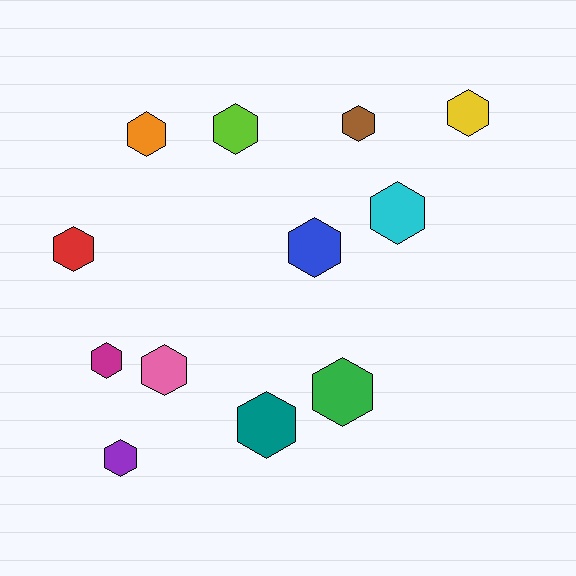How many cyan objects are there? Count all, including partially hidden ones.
There is 1 cyan object.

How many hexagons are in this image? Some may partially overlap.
There are 12 hexagons.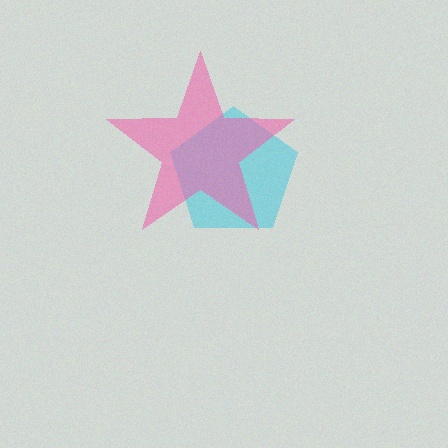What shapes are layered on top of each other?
The layered shapes are: a cyan pentagon, a pink star.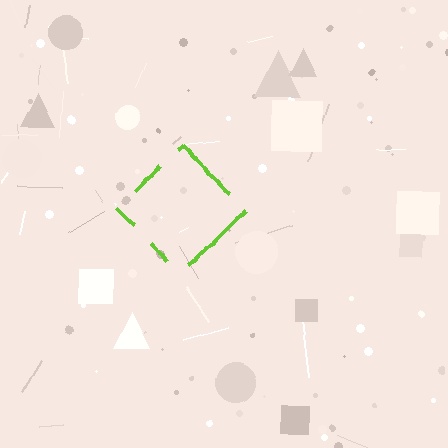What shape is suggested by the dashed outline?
The dashed outline suggests a diamond.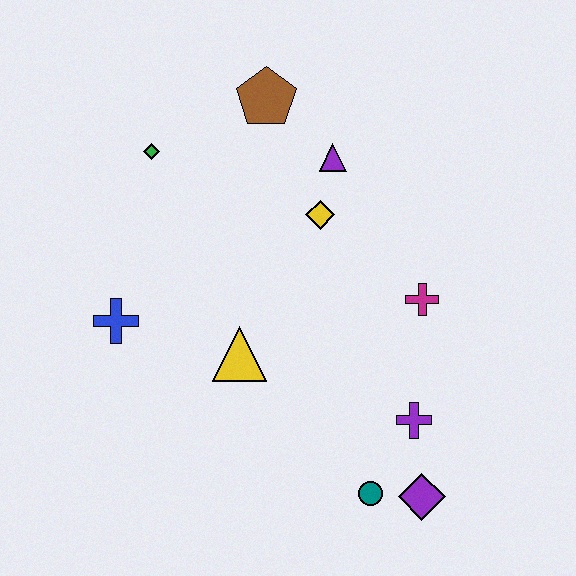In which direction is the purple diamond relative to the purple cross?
The purple diamond is below the purple cross.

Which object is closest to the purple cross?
The purple diamond is closest to the purple cross.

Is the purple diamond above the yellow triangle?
No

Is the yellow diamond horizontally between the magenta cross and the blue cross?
Yes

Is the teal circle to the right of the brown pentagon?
Yes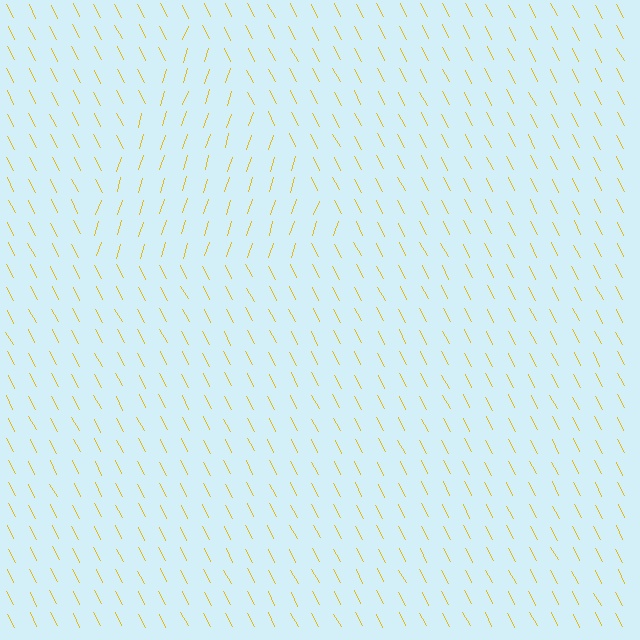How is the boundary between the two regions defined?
The boundary is defined purely by a change in line orientation (approximately 45 degrees difference). All lines are the same color and thickness.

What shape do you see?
I see a triangle.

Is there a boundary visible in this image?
Yes, there is a texture boundary formed by a change in line orientation.